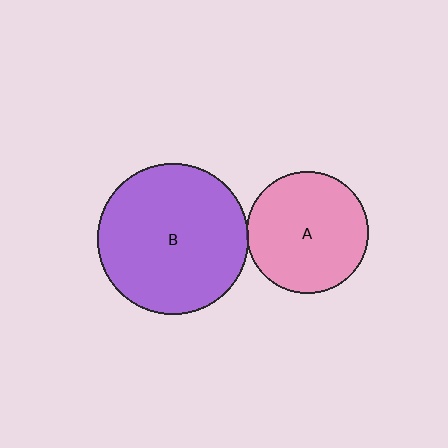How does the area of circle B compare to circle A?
Approximately 1.5 times.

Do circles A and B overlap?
Yes.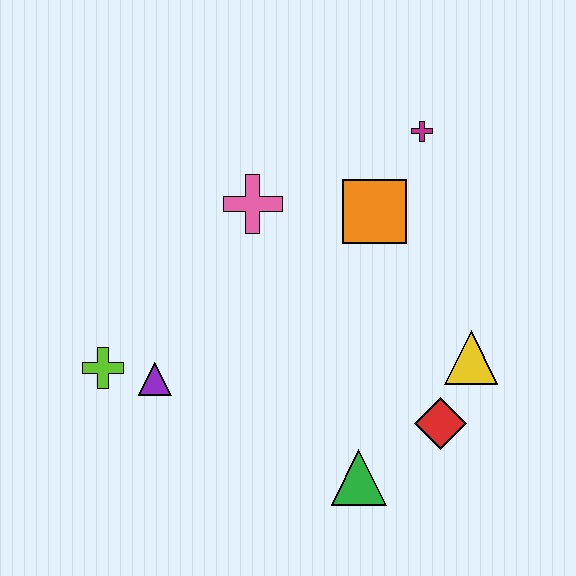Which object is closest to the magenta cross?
The orange square is closest to the magenta cross.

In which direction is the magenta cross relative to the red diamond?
The magenta cross is above the red diamond.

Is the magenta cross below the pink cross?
No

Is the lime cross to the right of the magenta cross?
No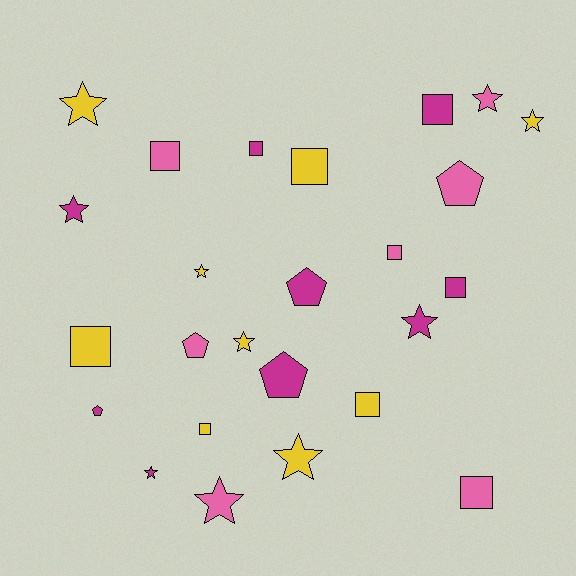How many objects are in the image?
There are 25 objects.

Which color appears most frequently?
Yellow, with 9 objects.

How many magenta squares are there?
There are 3 magenta squares.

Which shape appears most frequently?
Star, with 10 objects.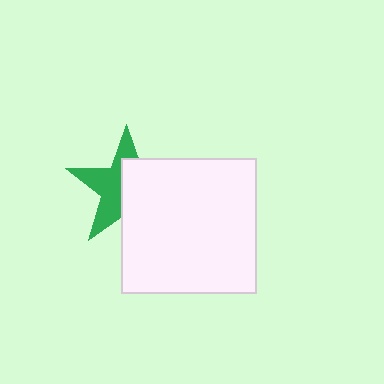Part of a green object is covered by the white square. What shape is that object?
It is a star.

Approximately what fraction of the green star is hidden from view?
Roughly 51% of the green star is hidden behind the white square.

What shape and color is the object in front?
The object in front is a white square.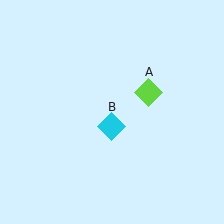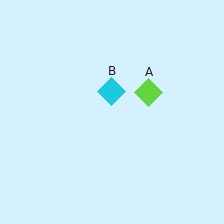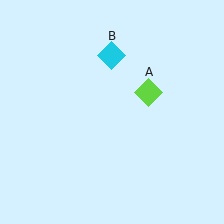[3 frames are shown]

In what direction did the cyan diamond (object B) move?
The cyan diamond (object B) moved up.